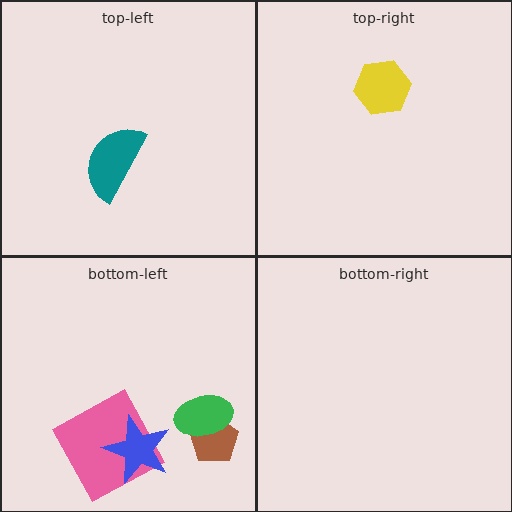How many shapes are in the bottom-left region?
4.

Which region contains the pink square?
The bottom-left region.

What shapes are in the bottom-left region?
The brown pentagon, the pink square, the blue star, the green ellipse.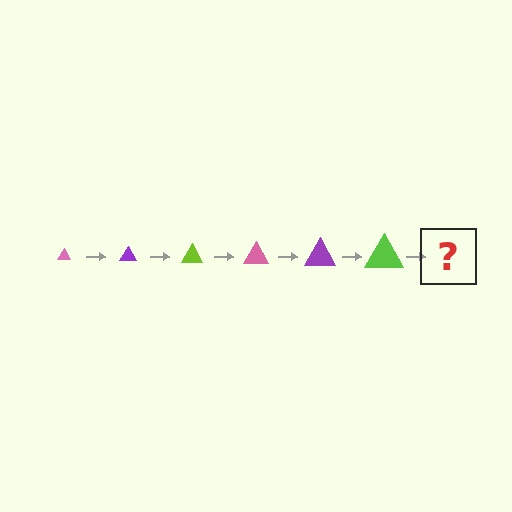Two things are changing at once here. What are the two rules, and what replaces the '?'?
The two rules are that the triangle grows larger each step and the color cycles through pink, purple, and lime. The '?' should be a pink triangle, larger than the previous one.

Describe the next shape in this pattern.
It should be a pink triangle, larger than the previous one.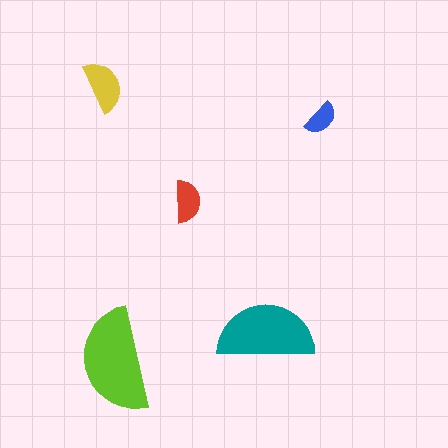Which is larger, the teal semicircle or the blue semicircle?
The teal one.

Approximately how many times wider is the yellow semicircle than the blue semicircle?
About 1.5 times wider.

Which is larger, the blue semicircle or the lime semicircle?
The lime one.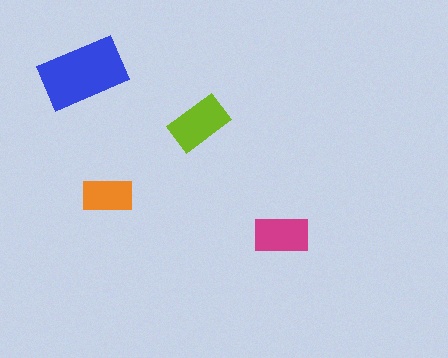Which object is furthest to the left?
The blue rectangle is leftmost.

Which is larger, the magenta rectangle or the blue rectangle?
The blue one.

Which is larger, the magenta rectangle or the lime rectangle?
The lime one.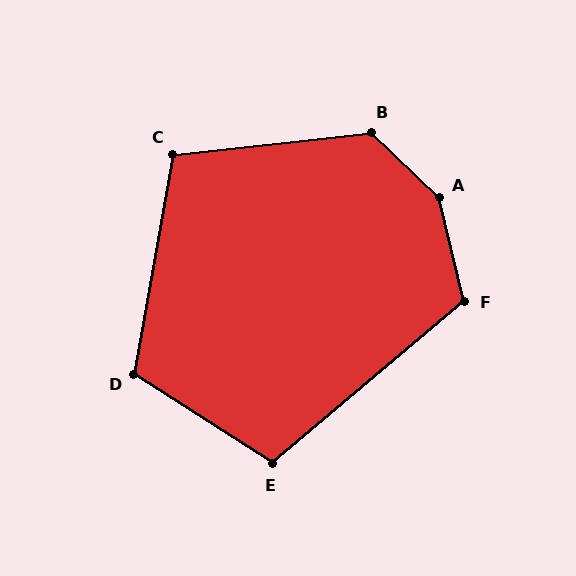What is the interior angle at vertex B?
Approximately 130 degrees (obtuse).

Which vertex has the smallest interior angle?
C, at approximately 106 degrees.